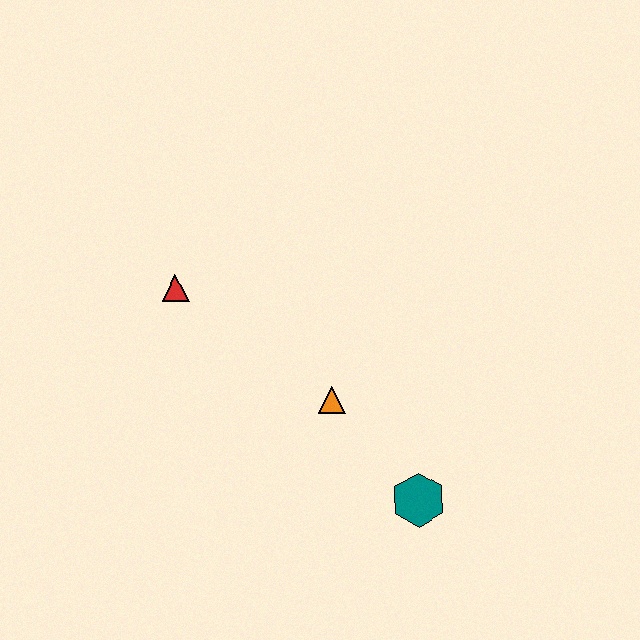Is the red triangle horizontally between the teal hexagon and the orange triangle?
No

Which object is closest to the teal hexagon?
The orange triangle is closest to the teal hexagon.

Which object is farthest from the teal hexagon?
The red triangle is farthest from the teal hexagon.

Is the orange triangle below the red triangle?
Yes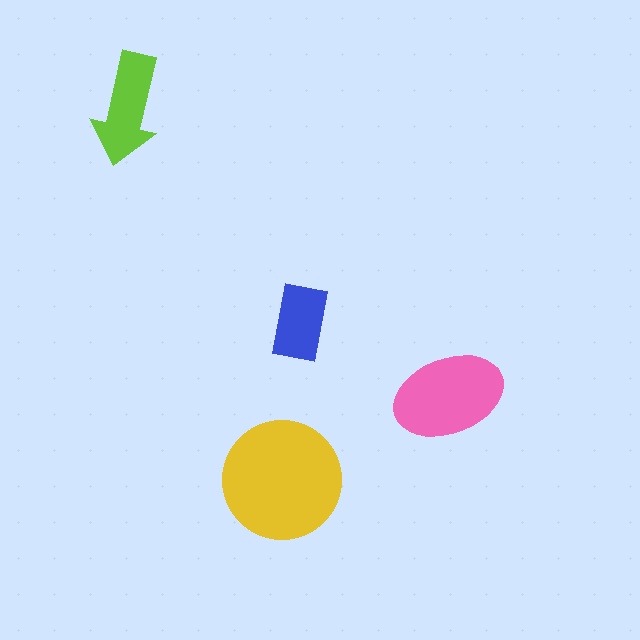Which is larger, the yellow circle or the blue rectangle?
The yellow circle.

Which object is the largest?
The yellow circle.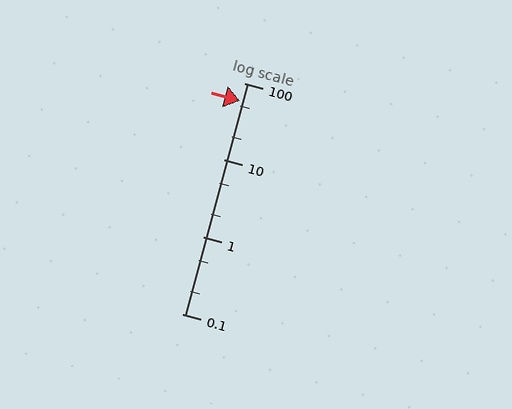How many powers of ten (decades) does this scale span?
The scale spans 3 decades, from 0.1 to 100.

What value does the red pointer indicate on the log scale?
The pointer indicates approximately 59.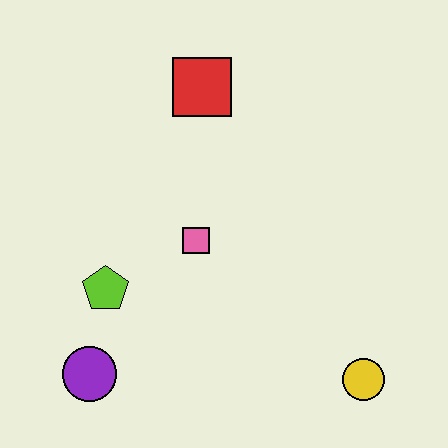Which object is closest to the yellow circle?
The pink square is closest to the yellow circle.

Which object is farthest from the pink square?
The yellow circle is farthest from the pink square.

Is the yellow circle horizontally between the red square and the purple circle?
No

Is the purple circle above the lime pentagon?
No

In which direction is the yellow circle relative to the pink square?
The yellow circle is to the right of the pink square.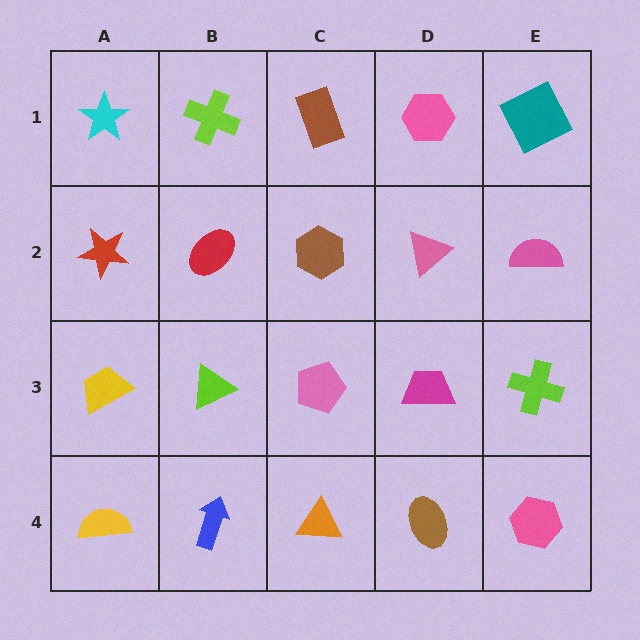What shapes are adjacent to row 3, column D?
A pink triangle (row 2, column D), a brown ellipse (row 4, column D), a pink pentagon (row 3, column C), a lime cross (row 3, column E).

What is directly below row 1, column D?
A pink triangle.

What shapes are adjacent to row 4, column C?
A pink pentagon (row 3, column C), a blue arrow (row 4, column B), a brown ellipse (row 4, column D).